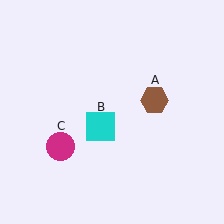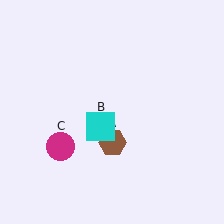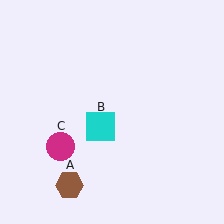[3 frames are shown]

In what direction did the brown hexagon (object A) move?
The brown hexagon (object A) moved down and to the left.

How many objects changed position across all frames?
1 object changed position: brown hexagon (object A).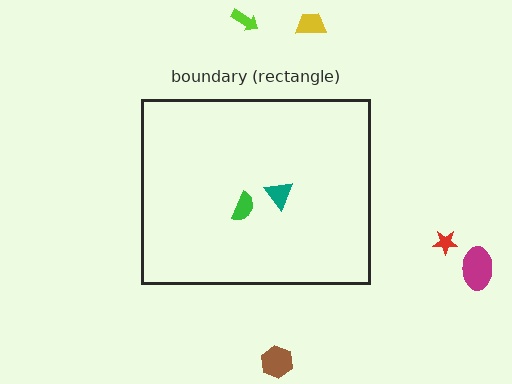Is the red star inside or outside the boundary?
Outside.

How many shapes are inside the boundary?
2 inside, 5 outside.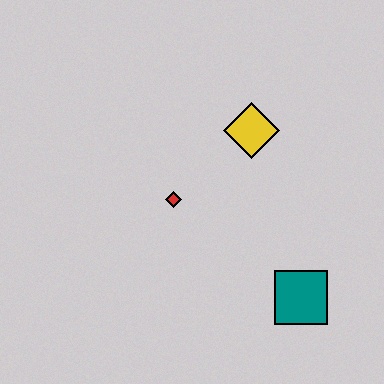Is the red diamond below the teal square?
No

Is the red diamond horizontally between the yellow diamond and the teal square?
No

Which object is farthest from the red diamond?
The teal square is farthest from the red diamond.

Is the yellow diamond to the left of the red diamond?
No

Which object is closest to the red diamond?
The yellow diamond is closest to the red diamond.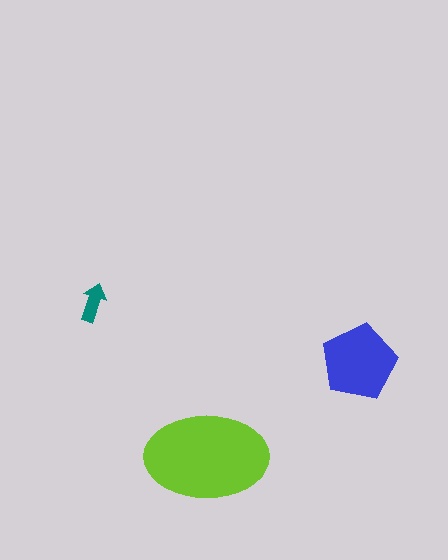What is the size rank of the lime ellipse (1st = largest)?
1st.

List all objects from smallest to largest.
The teal arrow, the blue pentagon, the lime ellipse.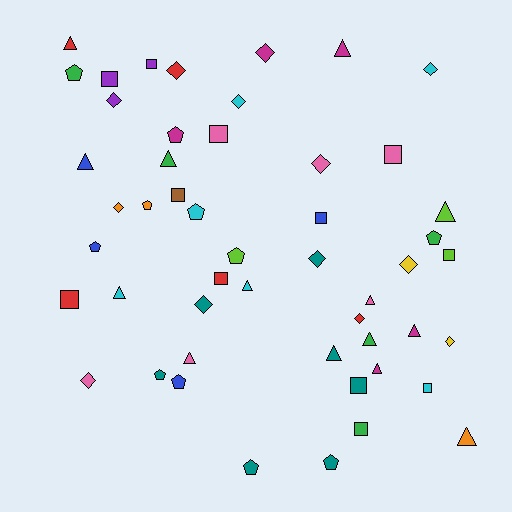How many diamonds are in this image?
There are 13 diamonds.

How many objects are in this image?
There are 50 objects.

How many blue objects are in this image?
There are 4 blue objects.